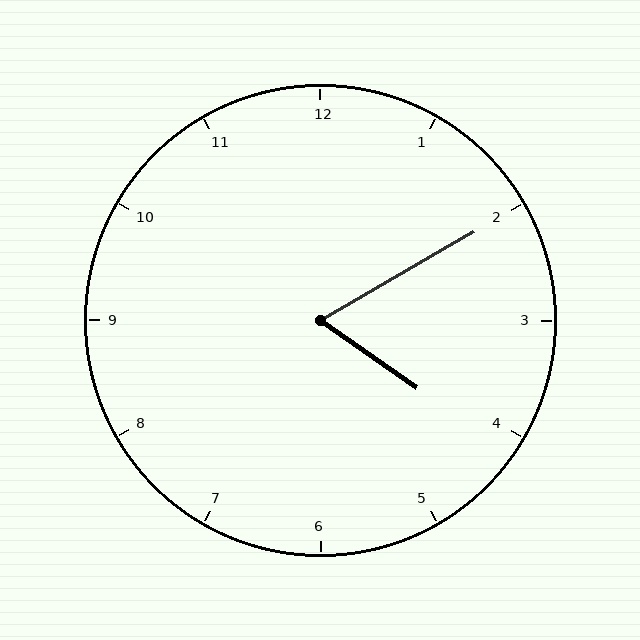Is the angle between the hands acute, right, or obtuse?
It is acute.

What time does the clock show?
4:10.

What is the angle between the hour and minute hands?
Approximately 65 degrees.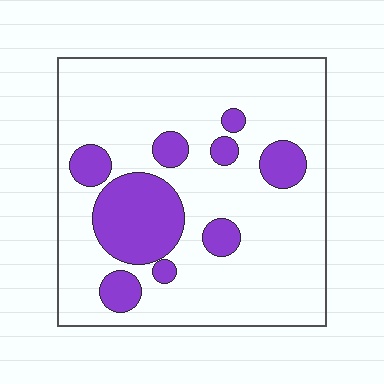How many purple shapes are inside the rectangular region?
9.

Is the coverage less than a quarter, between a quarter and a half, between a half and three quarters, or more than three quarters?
Less than a quarter.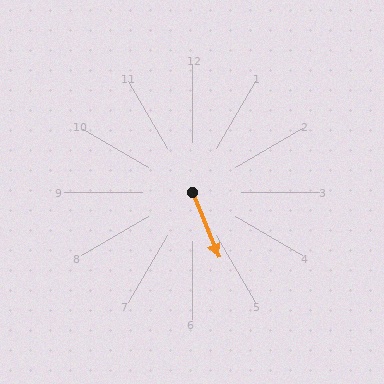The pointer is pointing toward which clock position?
Roughly 5 o'clock.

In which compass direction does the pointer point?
South.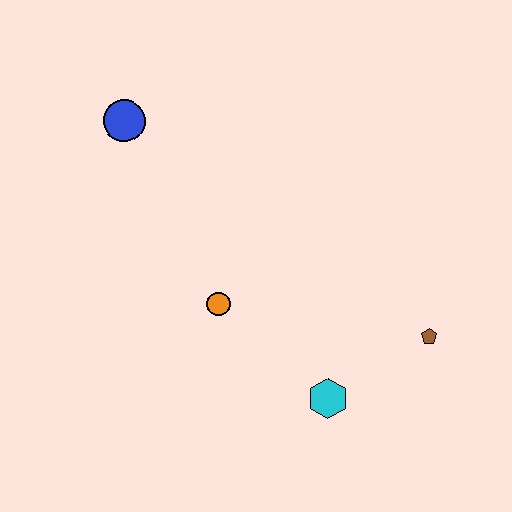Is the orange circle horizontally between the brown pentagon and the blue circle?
Yes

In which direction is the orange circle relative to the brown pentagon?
The orange circle is to the left of the brown pentagon.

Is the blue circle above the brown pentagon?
Yes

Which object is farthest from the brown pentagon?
The blue circle is farthest from the brown pentagon.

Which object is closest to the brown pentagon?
The cyan hexagon is closest to the brown pentagon.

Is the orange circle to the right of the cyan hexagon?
No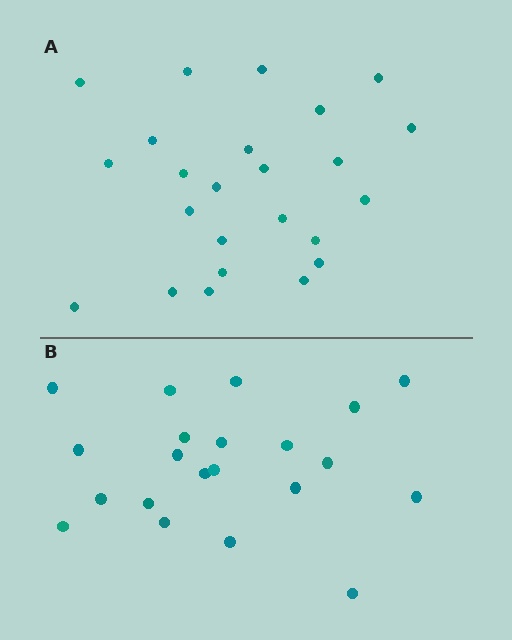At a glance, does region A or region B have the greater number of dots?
Region A (the top region) has more dots.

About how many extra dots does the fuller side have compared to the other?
Region A has just a few more — roughly 2 or 3 more dots than region B.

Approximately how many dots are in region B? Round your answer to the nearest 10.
About 20 dots. (The exact count is 21, which rounds to 20.)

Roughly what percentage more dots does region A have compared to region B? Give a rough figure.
About 15% more.